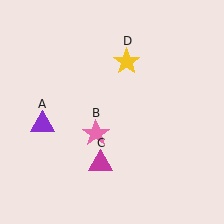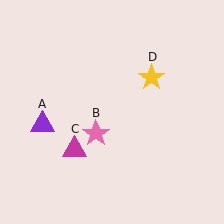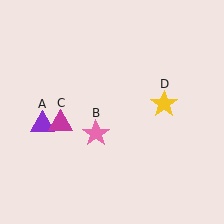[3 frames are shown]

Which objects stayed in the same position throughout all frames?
Purple triangle (object A) and pink star (object B) remained stationary.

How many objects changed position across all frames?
2 objects changed position: magenta triangle (object C), yellow star (object D).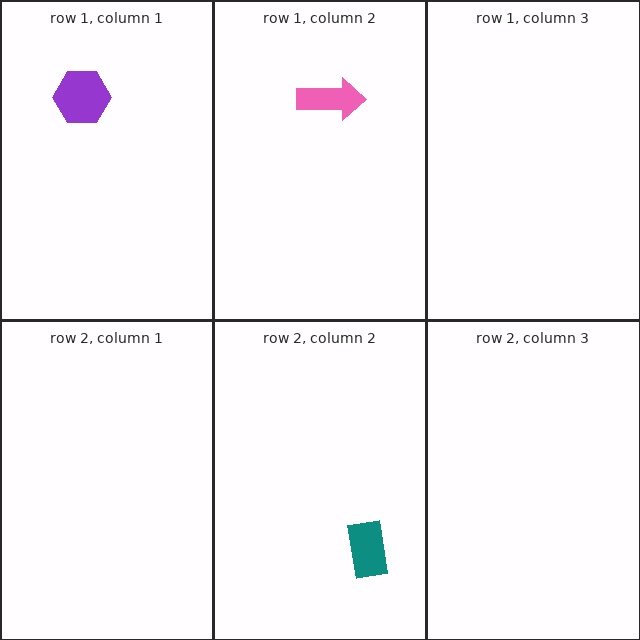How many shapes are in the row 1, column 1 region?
1.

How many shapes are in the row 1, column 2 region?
1.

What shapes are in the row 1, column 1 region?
The purple hexagon.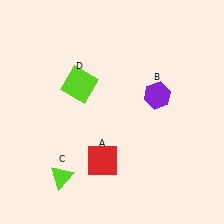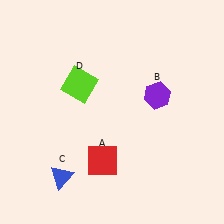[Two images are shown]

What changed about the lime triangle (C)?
In Image 1, C is lime. In Image 2, it changed to blue.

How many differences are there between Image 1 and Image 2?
There is 1 difference between the two images.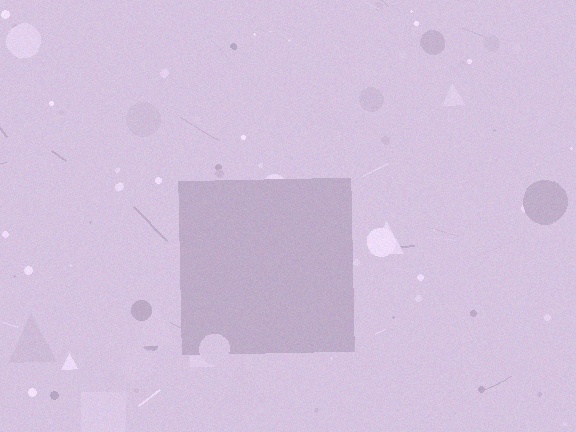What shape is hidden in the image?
A square is hidden in the image.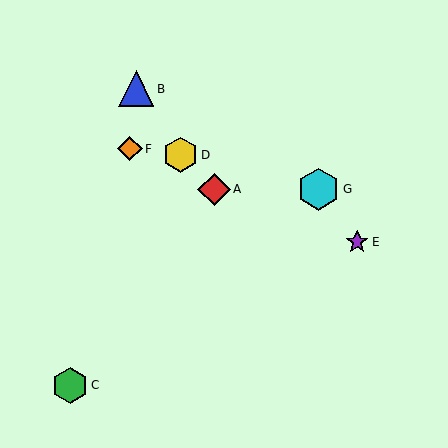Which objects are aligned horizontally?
Objects A, G are aligned horizontally.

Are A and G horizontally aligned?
Yes, both are at y≈189.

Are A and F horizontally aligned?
No, A is at y≈189 and F is at y≈149.